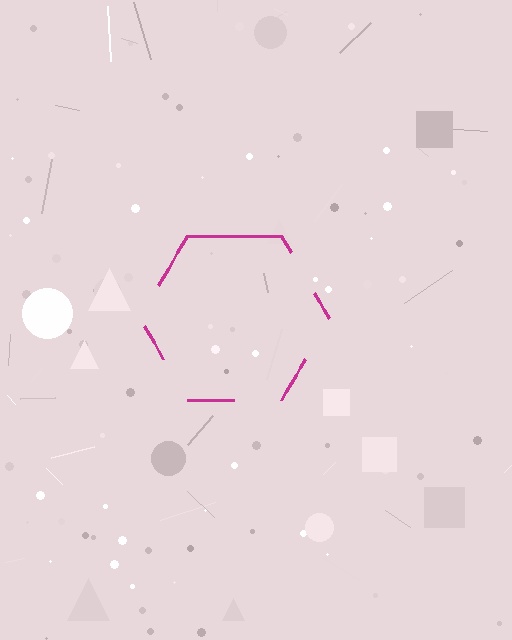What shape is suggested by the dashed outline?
The dashed outline suggests a hexagon.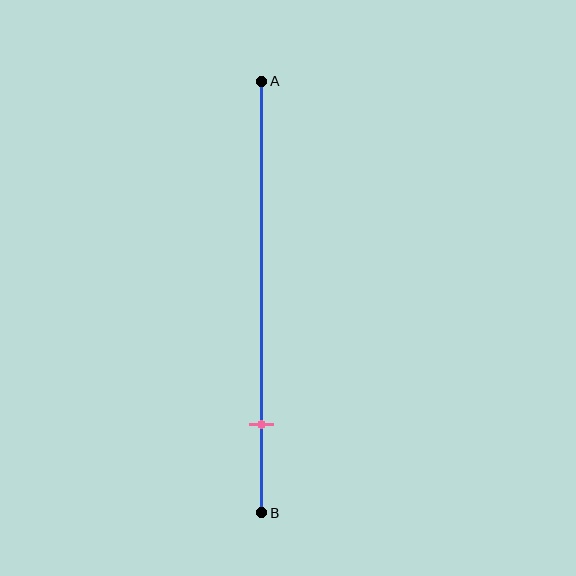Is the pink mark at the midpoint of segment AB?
No, the mark is at about 80% from A, not at the 50% midpoint.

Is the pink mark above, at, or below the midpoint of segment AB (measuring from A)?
The pink mark is below the midpoint of segment AB.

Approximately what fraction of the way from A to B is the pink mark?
The pink mark is approximately 80% of the way from A to B.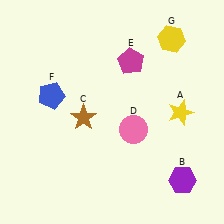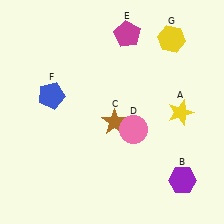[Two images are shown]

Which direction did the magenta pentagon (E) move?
The magenta pentagon (E) moved up.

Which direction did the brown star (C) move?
The brown star (C) moved right.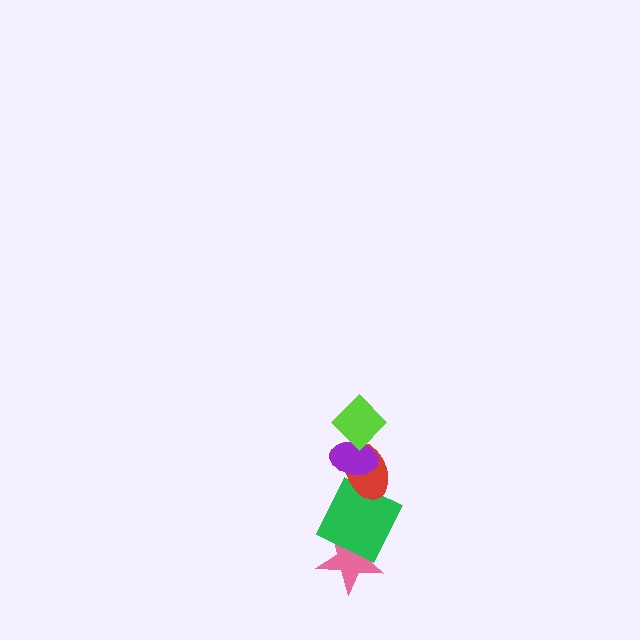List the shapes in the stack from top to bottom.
From top to bottom: the lime diamond, the purple ellipse, the red ellipse, the green square, the pink star.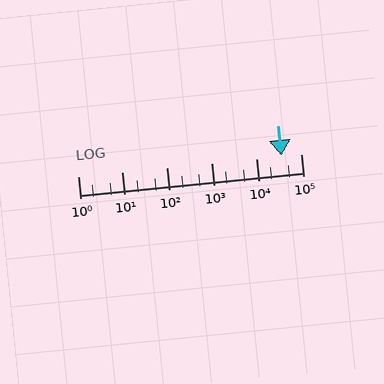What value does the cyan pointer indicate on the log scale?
The pointer indicates approximately 37000.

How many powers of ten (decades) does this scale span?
The scale spans 5 decades, from 1 to 100000.